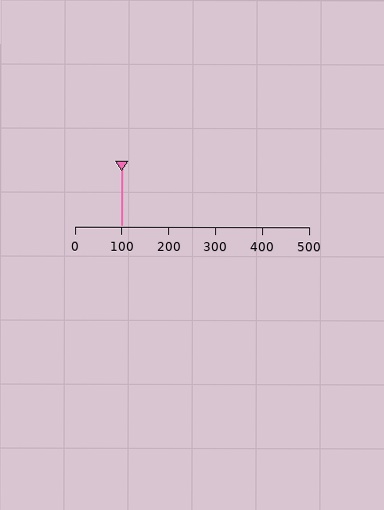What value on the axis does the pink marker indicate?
The marker indicates approximately 100.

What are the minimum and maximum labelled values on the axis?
The axis runs from 0 to 500.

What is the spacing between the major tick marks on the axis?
The major ticks are spaced 100 apart.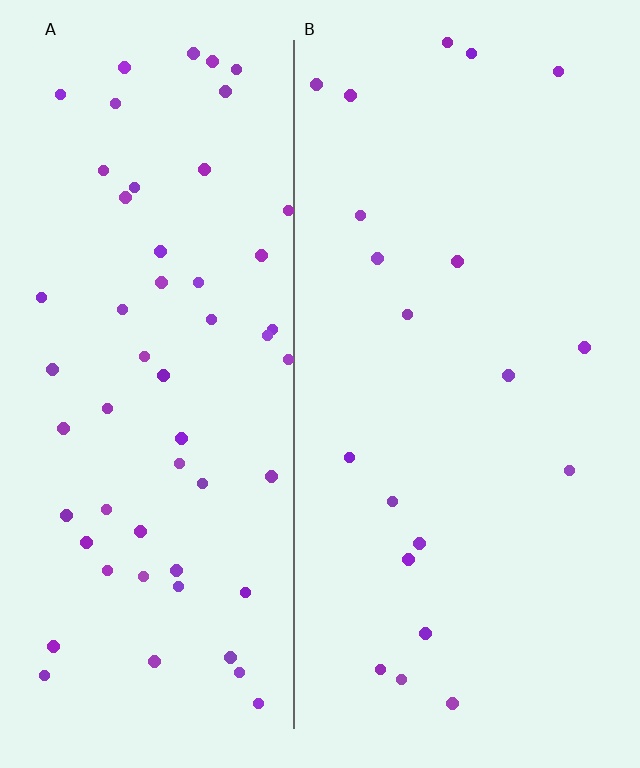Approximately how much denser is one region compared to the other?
Approximately 2.8× — region A over region B.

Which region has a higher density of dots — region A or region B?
A (the left).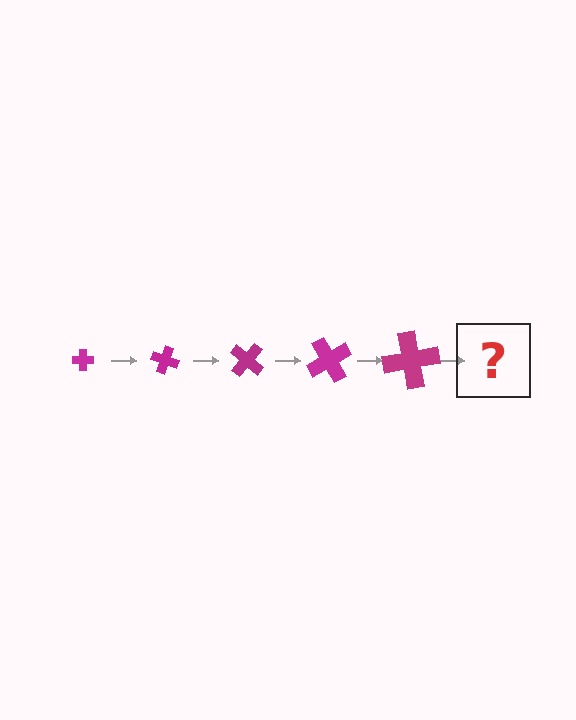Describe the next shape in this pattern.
It should be a cross, larger than the previous one and rotated 100 degrees from the start.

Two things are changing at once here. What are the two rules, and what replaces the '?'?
The two rules are that the cross grows larger each step and it rotates 20 degrees each step. The '?' should be a cross, larger than the previous one and rotated 100 degrees from the start.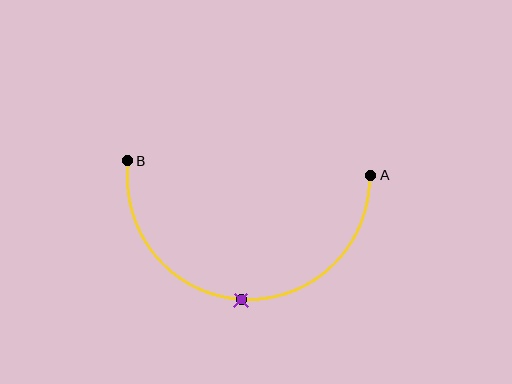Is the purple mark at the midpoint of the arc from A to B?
Yes. The purple mark lies on the arc at equal arc-length from both A and B — it is the arc midpoint.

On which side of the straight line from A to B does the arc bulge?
The arc bulges below the straight line connecting A and B.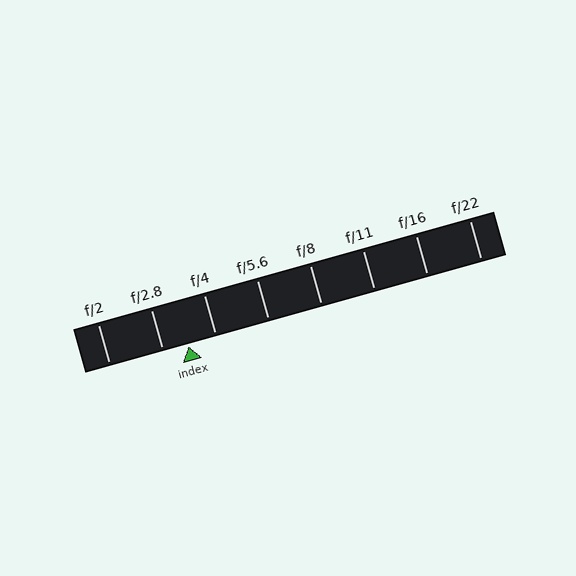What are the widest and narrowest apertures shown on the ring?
The widest aperture shown is f/2 and the narrowest is f/22.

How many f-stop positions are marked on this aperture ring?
There are 8 f-stop positions marked.